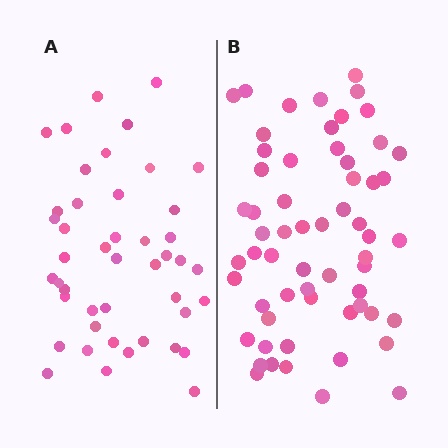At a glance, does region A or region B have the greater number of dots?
Region B (the right region) has more dots.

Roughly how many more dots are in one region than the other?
Region B has approximately 15 more dots than region A.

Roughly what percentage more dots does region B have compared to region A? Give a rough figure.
About 35% more.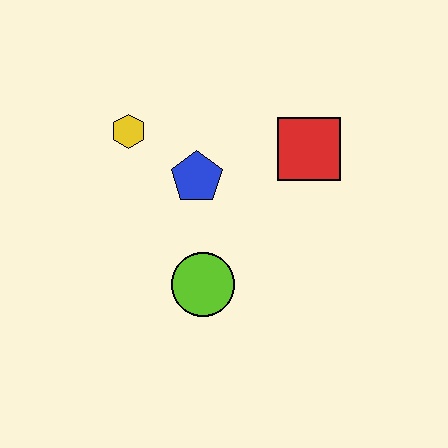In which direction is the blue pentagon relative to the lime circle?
The blue pentagon is above the lime circle.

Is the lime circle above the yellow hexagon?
No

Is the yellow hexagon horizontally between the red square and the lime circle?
No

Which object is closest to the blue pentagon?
The yellow hexagon is closest to the blue pentagon.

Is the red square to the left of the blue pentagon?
No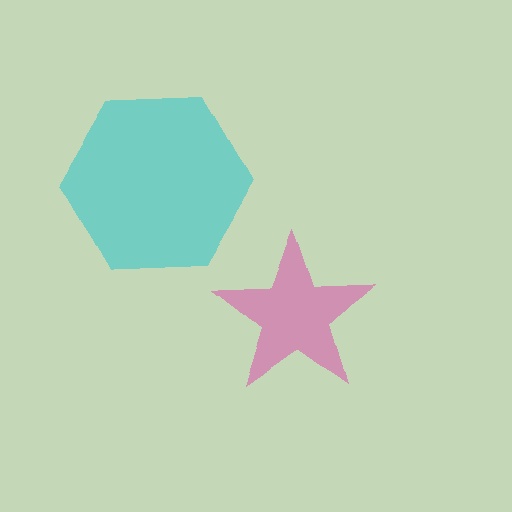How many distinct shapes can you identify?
There are 2 distinct shapes: a pink star, a cyan hexagon.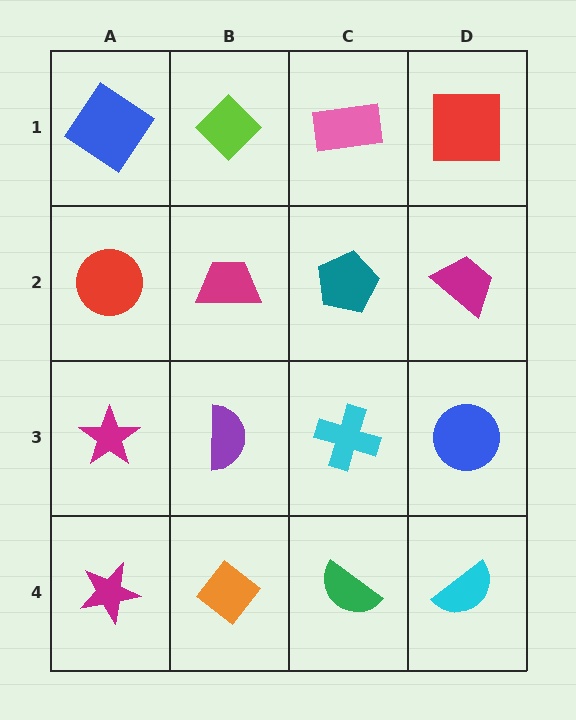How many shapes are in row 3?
4 shapes.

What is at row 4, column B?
An orange diamond.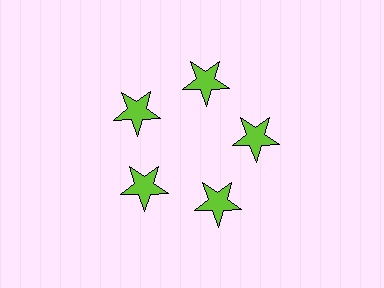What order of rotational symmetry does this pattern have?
This pattern has 5-fold rotational symmetry.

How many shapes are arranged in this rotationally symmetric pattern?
There are 5 shapes, arranged in 5 groups of 1.